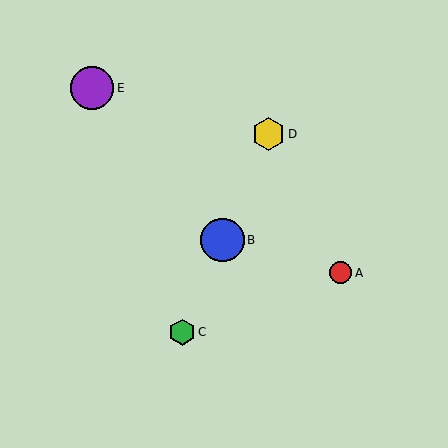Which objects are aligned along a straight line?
Objects B, C, D are aligned along a straight line.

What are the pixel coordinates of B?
Object B is at (222, 240).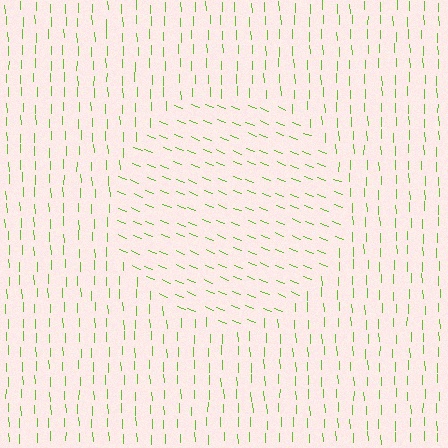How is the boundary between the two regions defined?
The boundary is defined purely by a change in line orientation (approximately 67 degrees difference). All lines are the same color and thickness.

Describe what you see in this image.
The image is filled with small lime line segments. A circle region in the image has lines oriented differently from the surrounding lines, creating a visible texture boundary.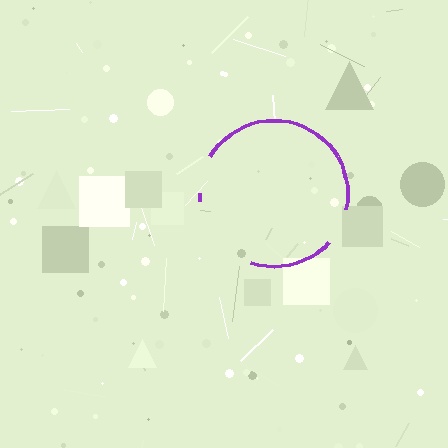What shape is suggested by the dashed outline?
The dashed outline suggests a circle.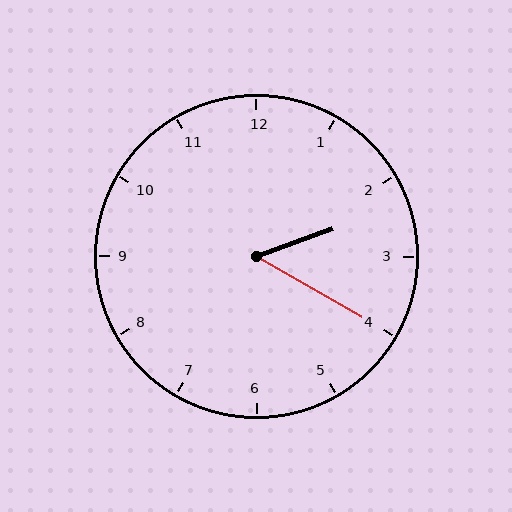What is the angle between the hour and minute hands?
Approximately 50 degrees.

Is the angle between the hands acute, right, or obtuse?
It is acute.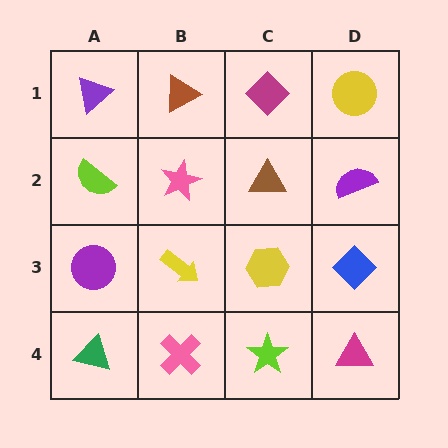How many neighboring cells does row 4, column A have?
2.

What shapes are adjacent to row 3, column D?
A purple semicircle (row 2, column D), a magenta triangle (row 4, column D), a yellow hexagon (row 3, column C).